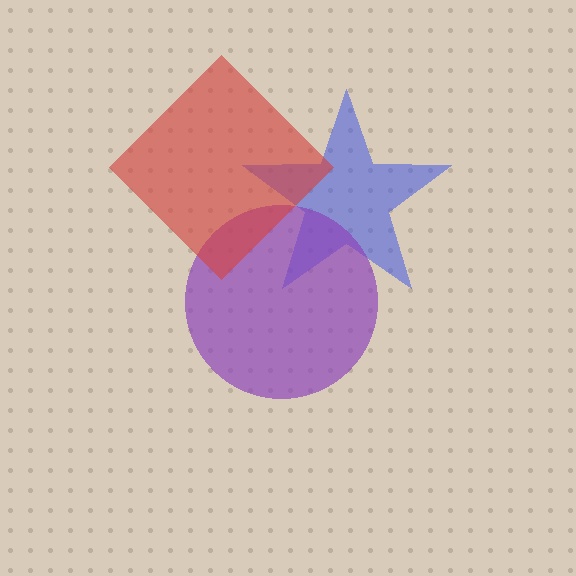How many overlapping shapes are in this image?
There are 3 overlapping shapes in the image.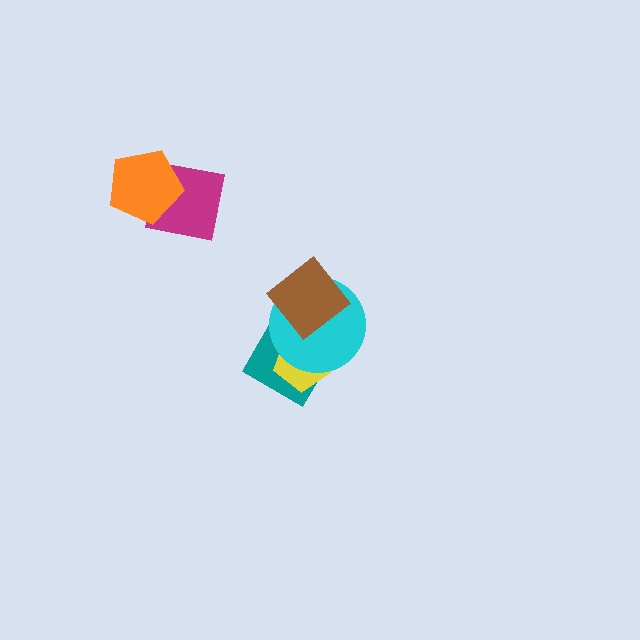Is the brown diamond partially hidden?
No, no other shape covers it.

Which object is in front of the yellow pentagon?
The cyan circle is in front of the yellow pentagon.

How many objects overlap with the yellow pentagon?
2 objects overlap with the yellow pentagon.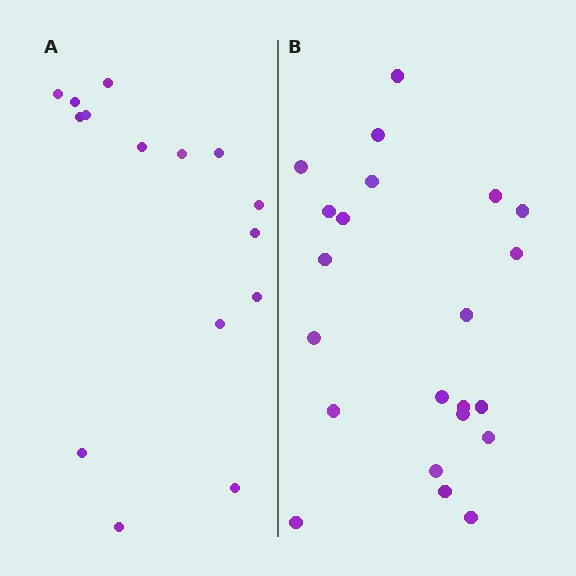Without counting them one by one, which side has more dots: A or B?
Region B (the right region) has more dots.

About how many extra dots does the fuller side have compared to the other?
Region B has roughly 8 or so more dots than region A.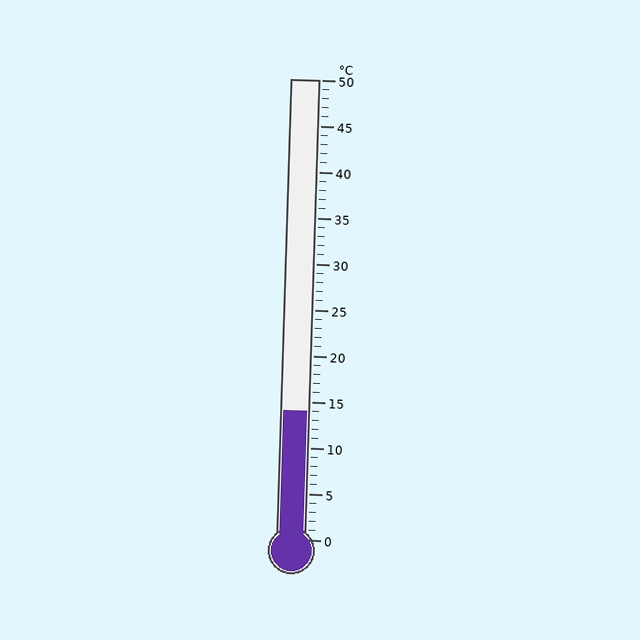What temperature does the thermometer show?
The thermometer shows approximately 14°C.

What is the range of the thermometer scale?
The thermometer scale ranges from 0°C to 50°C.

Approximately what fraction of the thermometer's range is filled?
The thermometer is filled to approximately 30% of its range.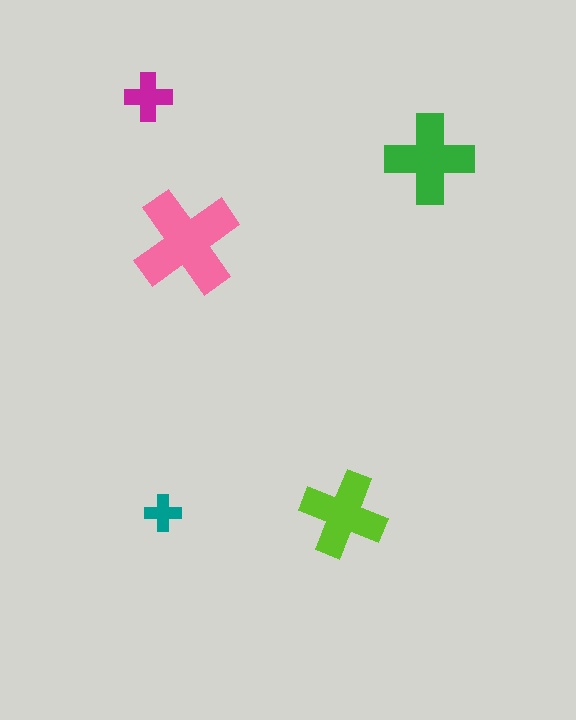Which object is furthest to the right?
The green cross is rightmost.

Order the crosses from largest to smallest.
the pink one, the green one, the lime one, the magenta one, the teal one.